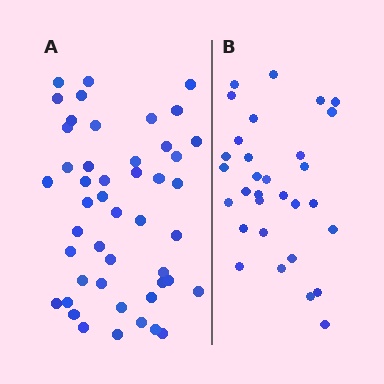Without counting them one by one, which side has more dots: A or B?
Region A (the left region) has more dots.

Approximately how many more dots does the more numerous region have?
Region A has approximately 15 more dots than region B.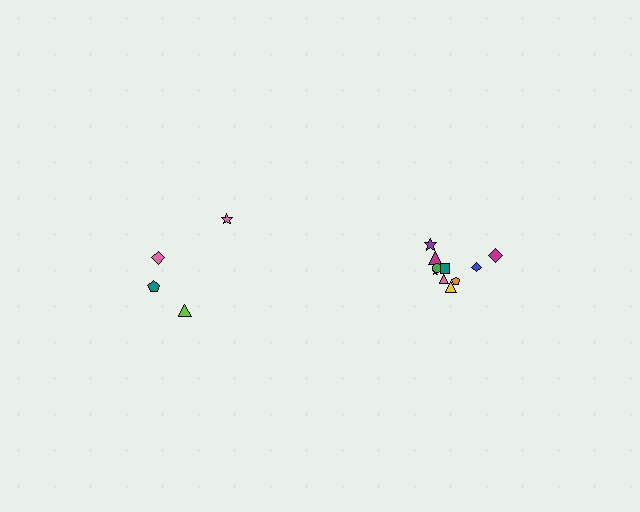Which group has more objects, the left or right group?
The right group.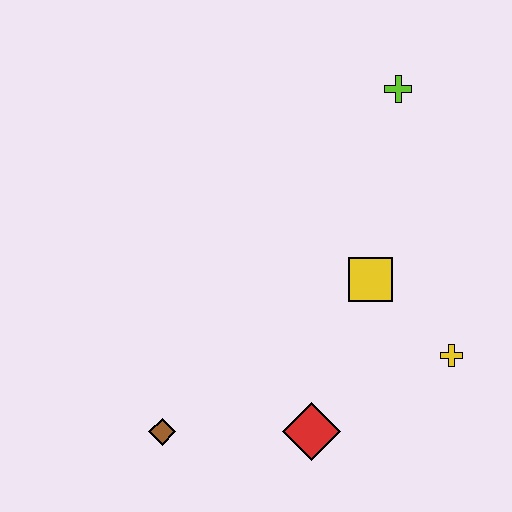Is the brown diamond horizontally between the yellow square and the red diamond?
No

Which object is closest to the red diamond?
The brown diamond is closest to the red diamond.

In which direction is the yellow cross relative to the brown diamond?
The yellow cross is to the right of the brown diamond.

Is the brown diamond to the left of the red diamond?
Yes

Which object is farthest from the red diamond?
The lime cross is farthest from the red diamond.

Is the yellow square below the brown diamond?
No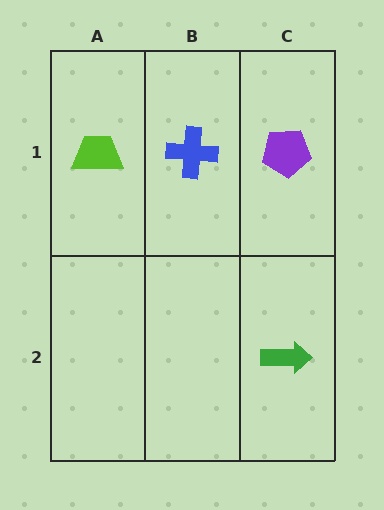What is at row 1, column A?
A lime trapezoid.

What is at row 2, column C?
A green arrow.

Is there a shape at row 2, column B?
No, that cell is empty.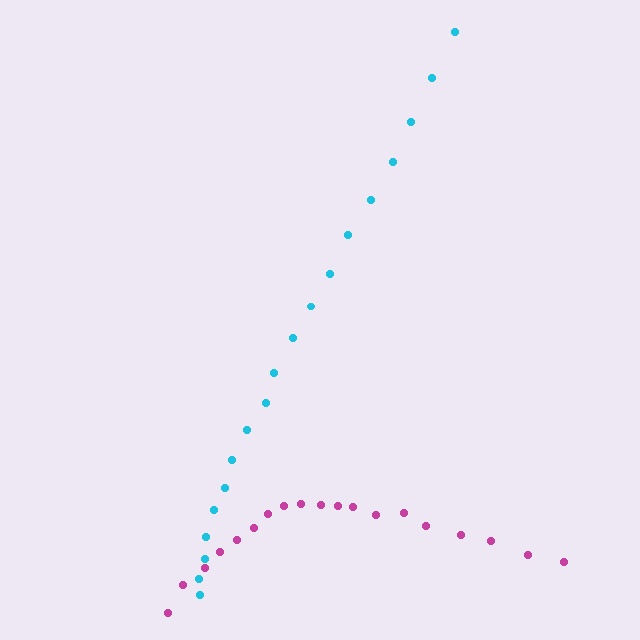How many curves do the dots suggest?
There are 2 distinct paths.